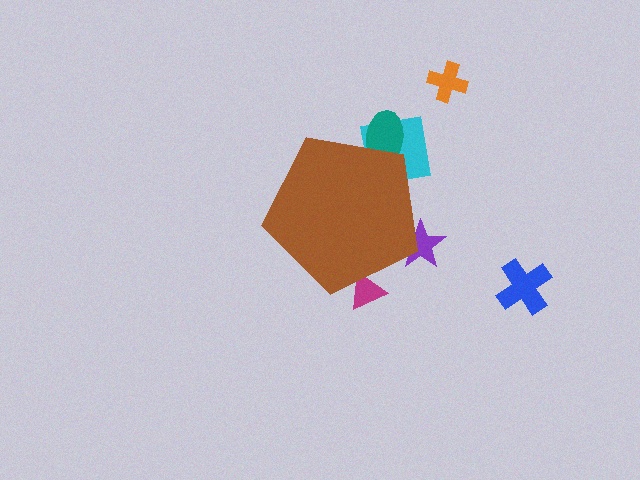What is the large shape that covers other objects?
A brown pentagon.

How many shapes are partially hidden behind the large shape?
4 shapes are partially hidden.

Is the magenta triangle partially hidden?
Yes, the magenta triangle is partially hidden behind the brown pentagon.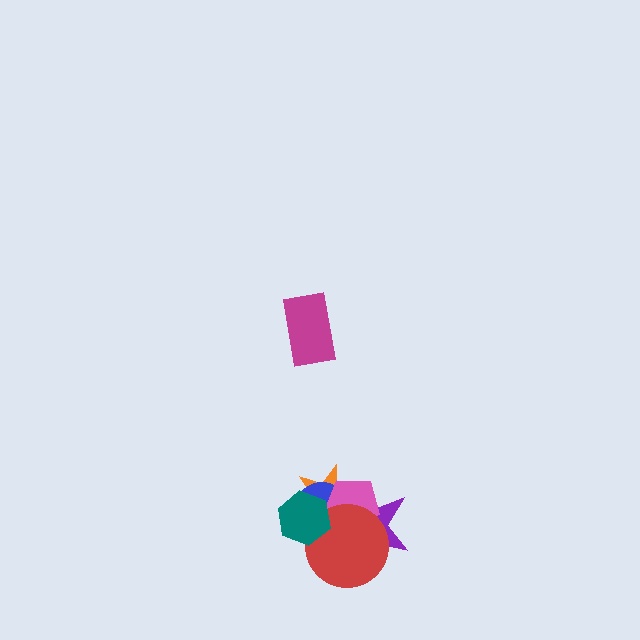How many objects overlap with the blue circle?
5 objects overlap with the blue circle.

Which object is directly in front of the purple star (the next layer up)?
The pink pentagon is directly in front of the purple star.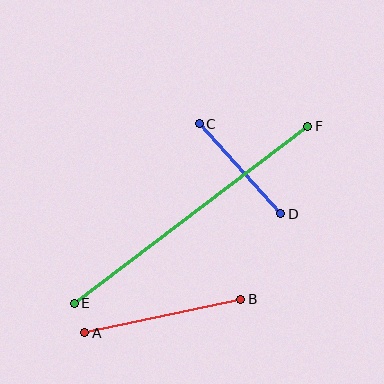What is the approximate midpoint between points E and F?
The midpoint is at approximately (191, 215) pixels.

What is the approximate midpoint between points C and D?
The midpoint is at approximately (240, 169) pixels.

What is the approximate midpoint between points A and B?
The midpoint is at approximately (163, 316) pixels.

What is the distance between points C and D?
The distance is approximately 121 pixels.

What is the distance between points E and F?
The distance is approximately 293 pixels.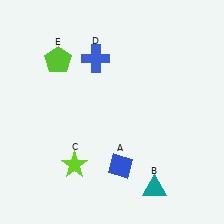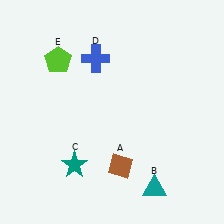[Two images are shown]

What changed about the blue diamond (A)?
In Image 1, A is blue. In Image 2, it changed to brown.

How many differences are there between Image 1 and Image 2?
There are 2 differences between the two images.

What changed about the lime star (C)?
In Image 1, C is lime. In Image 2, it changed to teal.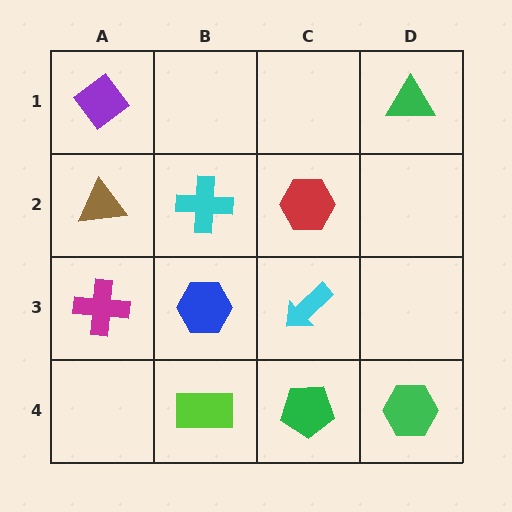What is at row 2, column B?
A cyan cross.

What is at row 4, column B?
A lime rectangle.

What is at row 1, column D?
A green triangle.